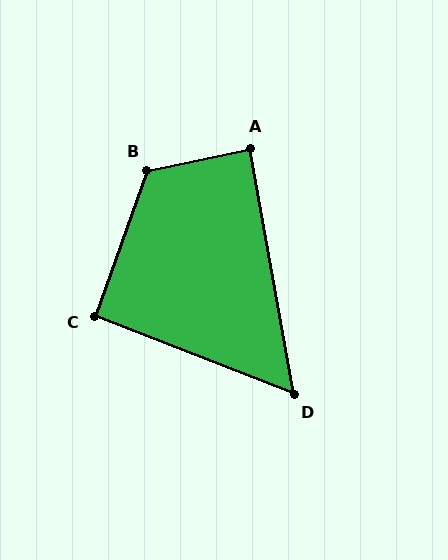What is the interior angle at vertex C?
Approximately 92 degrees (approximately right).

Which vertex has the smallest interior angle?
D, at approximately 59 degrees.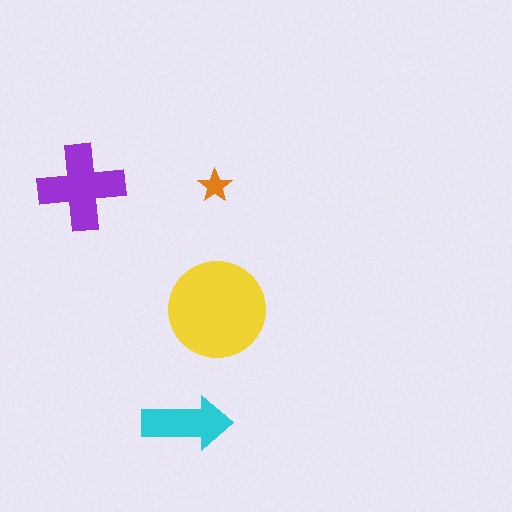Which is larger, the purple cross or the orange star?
The purple cross.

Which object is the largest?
The yellow circle.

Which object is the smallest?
The orange star.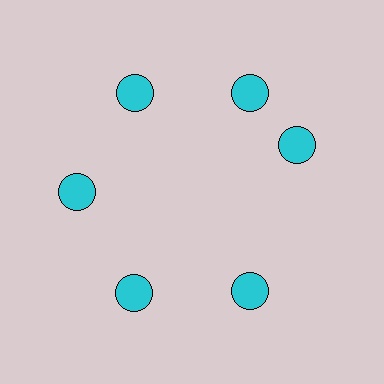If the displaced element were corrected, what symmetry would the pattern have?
It would have 6-fold rotational symmetry — the pattern would map onto itself every 60 degrees.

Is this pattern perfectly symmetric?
No. The 6 cyan circles are arranged in a ring, but one element near the 3 o'clock position is rotated out of alignment along the ring, breaking the 6-fold rotational symmetry.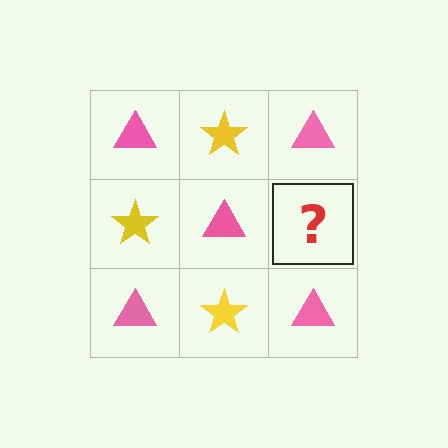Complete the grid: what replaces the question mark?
The question mark should be replaced with a yellow star.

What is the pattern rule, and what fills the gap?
The rule is that it alternates pink triangle and yellow star in a checkerboard pattern. The gap should be filled with a yellow star.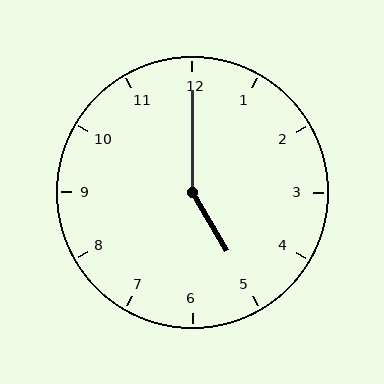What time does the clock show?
5:00.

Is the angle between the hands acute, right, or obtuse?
It is obtuse.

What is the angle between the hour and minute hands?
Approximately 150 degrees.